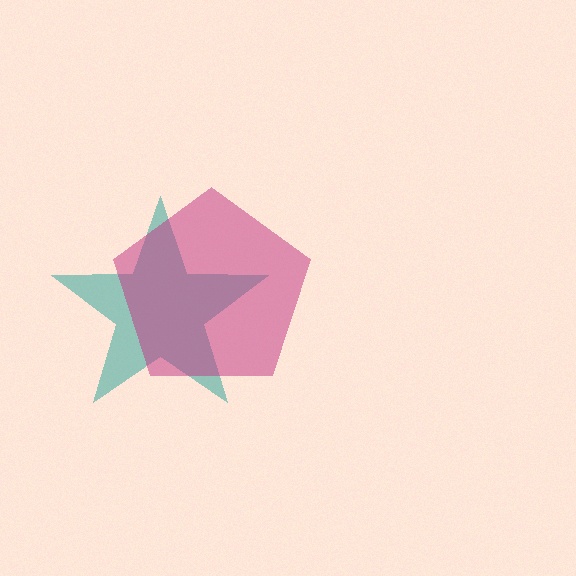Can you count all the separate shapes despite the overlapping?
Yes, there are 2 separate shapes.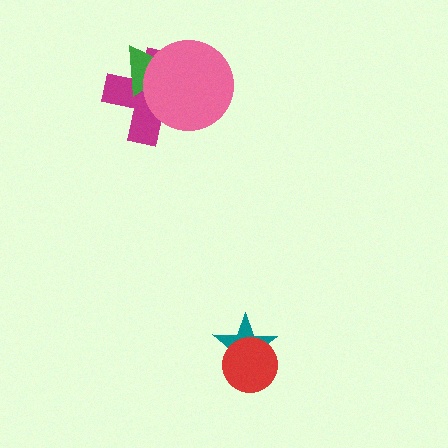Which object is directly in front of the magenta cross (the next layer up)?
The green triangle is directly in front of the magenta cross.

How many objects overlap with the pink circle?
2 objects overlap with the pink circle.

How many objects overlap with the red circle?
1 object overlaps with the red circle.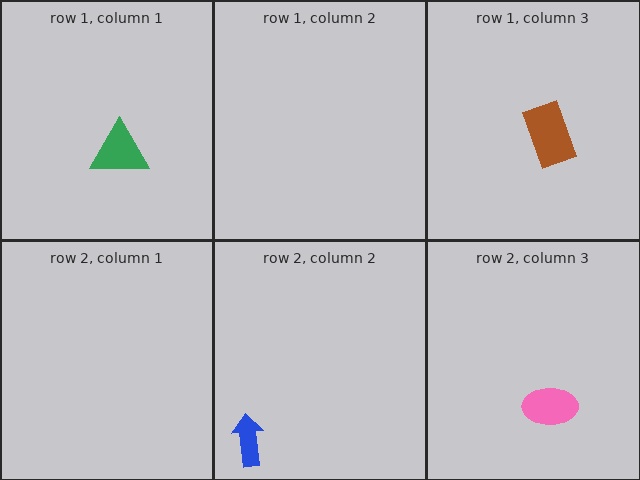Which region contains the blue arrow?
The row 2, column 2 region.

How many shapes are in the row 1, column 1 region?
1.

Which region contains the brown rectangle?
The row 1, column 3 region.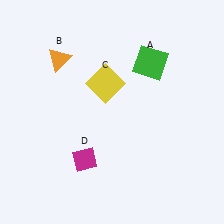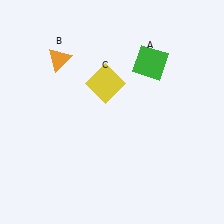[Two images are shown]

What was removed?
The magenta diamond (D) was removed in Image 2.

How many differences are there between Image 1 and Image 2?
There is 1 difference between the two images.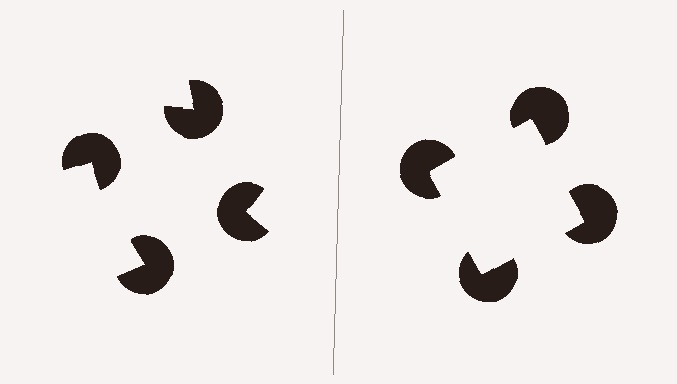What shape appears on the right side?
An illusory square.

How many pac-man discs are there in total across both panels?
8 — 4 on each side.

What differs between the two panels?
The pac-man discs are positioned identically on both sides; only the wedge orientations differ. On the right they align to a square; on the left they are misaligned.